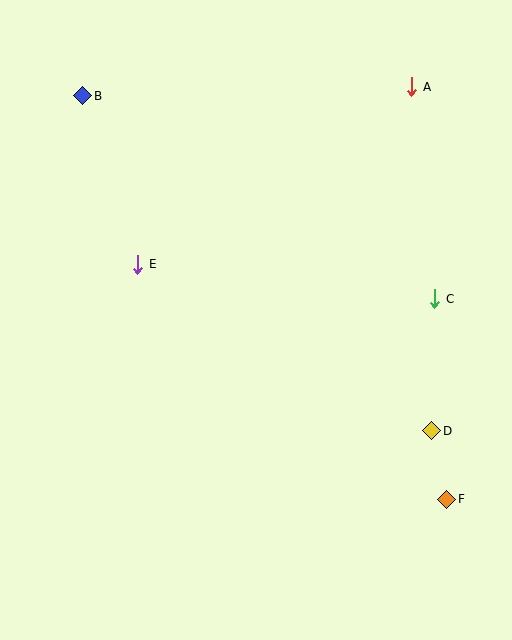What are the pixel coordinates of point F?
Point F is at (447, 499).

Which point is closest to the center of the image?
Point E at (138, 264) is closest to the center.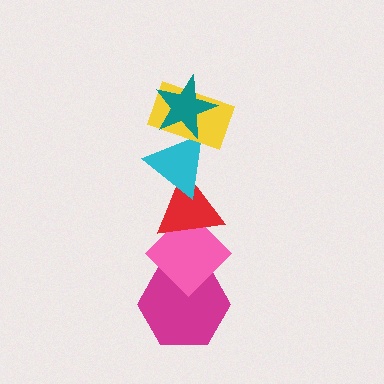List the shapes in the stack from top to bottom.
From top to bottom: the teal star, the yellow rectangle, the cyan triangle, the red triangle, the pink diamond, the magenta hexagon.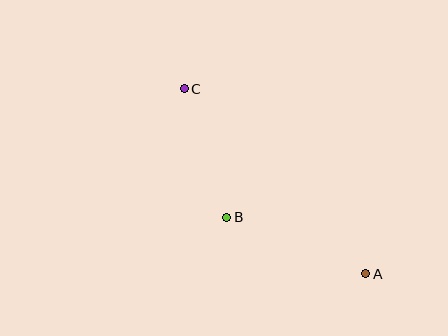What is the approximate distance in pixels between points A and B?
The distance between A and B is approximately 150 pixels.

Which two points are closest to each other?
Points B and C are closest to each other.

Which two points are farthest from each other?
Points A and C are farthest from each other.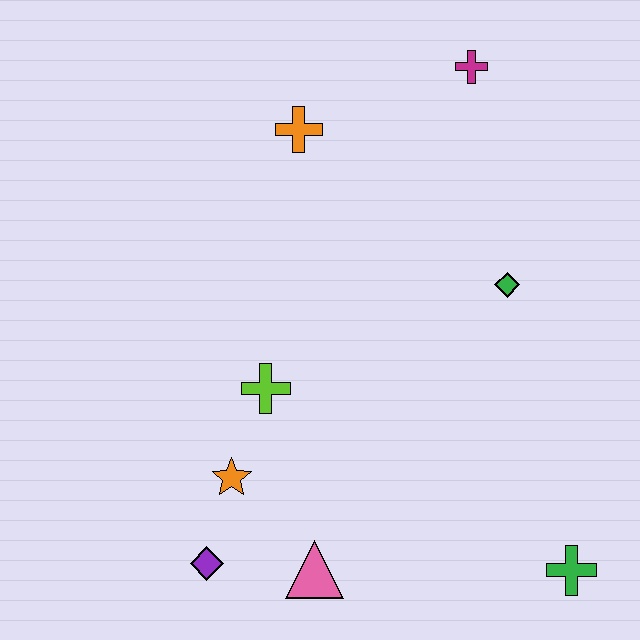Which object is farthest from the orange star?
The magenta cross is farthest from the orange star.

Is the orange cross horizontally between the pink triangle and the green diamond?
No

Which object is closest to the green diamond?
The magenta cross is closest to the green diamond.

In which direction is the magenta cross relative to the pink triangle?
The magenta cross is above the pink triangle.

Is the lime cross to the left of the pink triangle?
Yes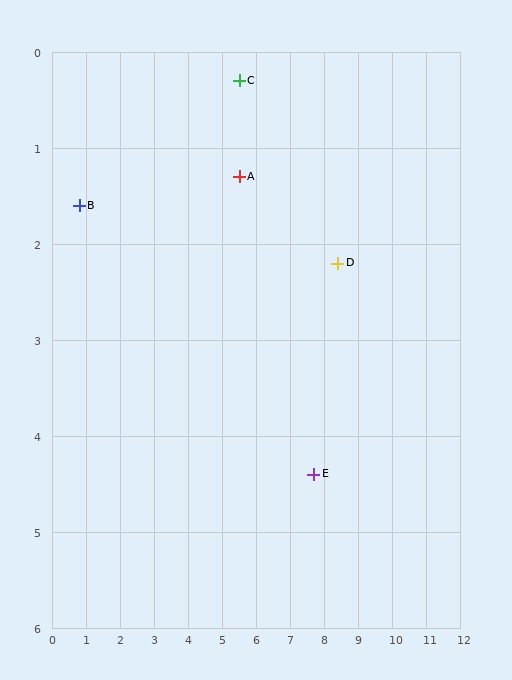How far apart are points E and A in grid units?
Points E and A are about 3.8 grid units apart.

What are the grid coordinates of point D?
Point D is at approximately (8.4, 2.2).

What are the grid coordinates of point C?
Point C is at approximately (5.5, 0.3).